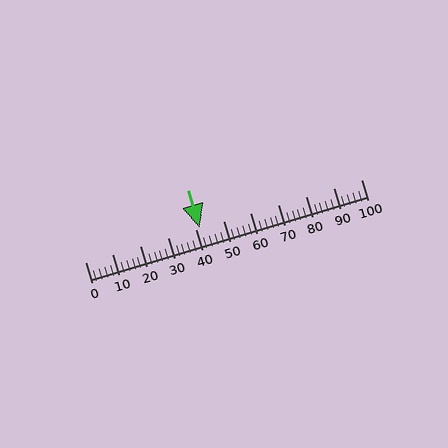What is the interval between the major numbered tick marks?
The major tick marks are spaced 10 units apart.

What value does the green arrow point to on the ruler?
The green arrow points to approximately 42.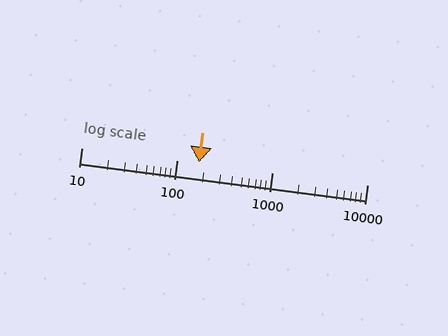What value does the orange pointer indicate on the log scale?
The pointer indicates approximately 170.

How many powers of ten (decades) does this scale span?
The scale spans 3 decades, from 10 to 10000.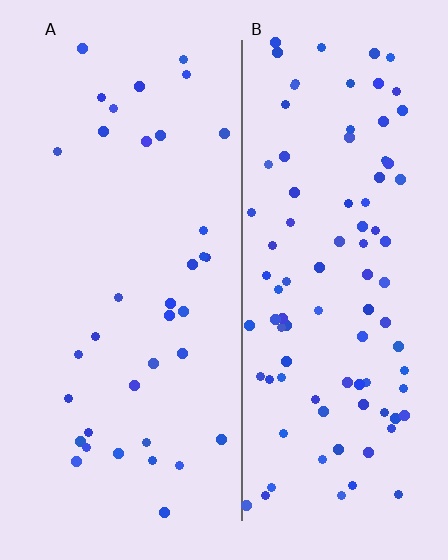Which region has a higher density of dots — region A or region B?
B (the right).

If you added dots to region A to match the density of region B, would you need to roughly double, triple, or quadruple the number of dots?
Approximately triple.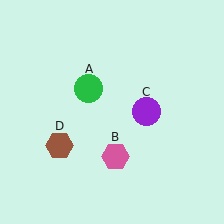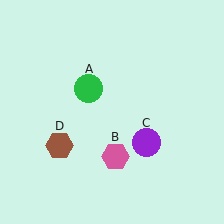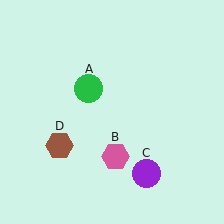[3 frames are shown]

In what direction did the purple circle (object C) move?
The purple circle (object C) moved down.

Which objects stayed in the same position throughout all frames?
Green circle (object A) and pink hexagon (object B) and brown hexagon (object D) remained stationary.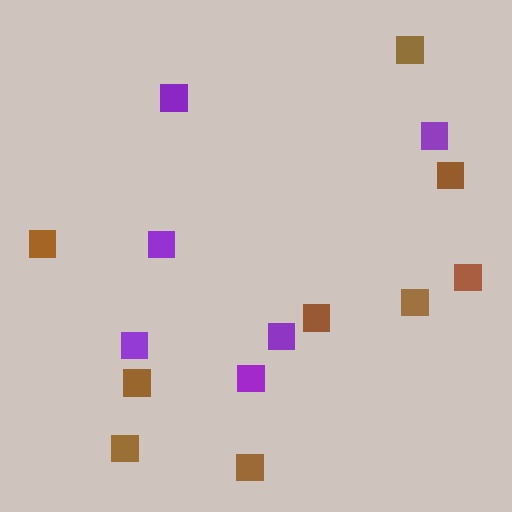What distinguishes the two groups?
There are 2 groups: one group of purple squares (6) and one group of brown squares (9).